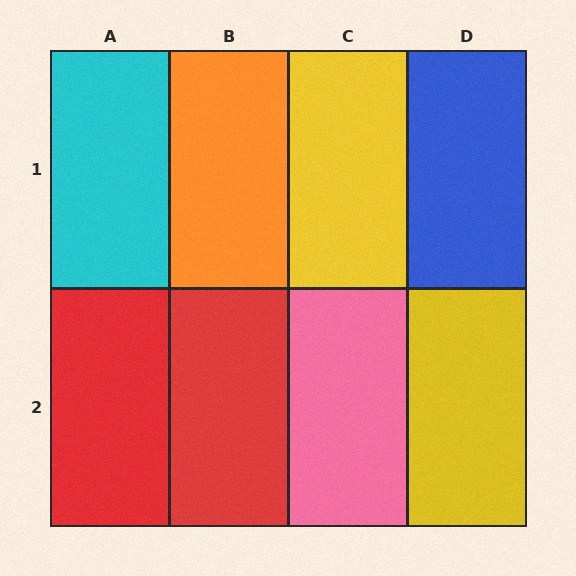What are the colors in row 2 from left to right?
Red, red, pink, yellow.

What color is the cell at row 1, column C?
Yellow.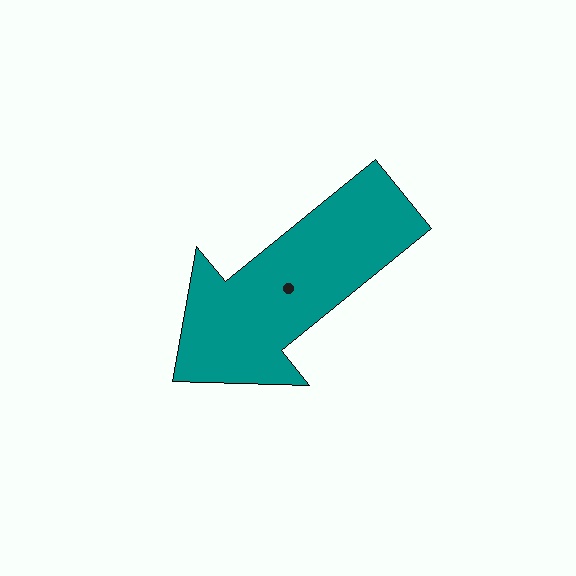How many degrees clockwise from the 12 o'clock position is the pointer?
Approximately 231 degrees.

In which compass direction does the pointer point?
Southwest.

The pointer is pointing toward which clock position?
Roughly 8 o'clock.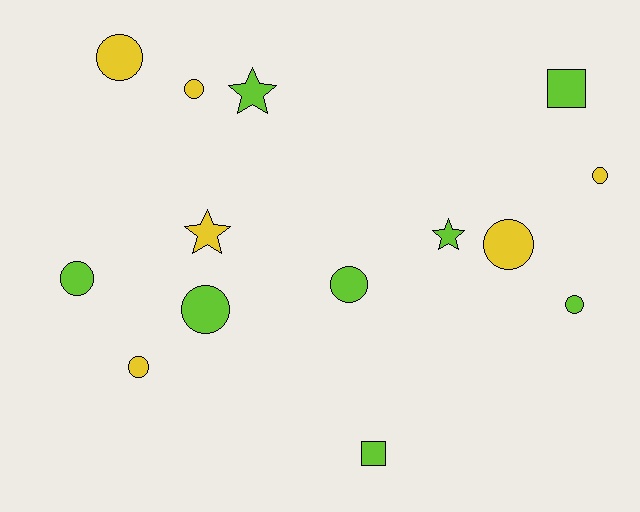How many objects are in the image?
There are 14 objects.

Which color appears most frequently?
Lime, with 8 objects.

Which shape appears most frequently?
Circle, with 9 objects.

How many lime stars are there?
There are 2 lime stars.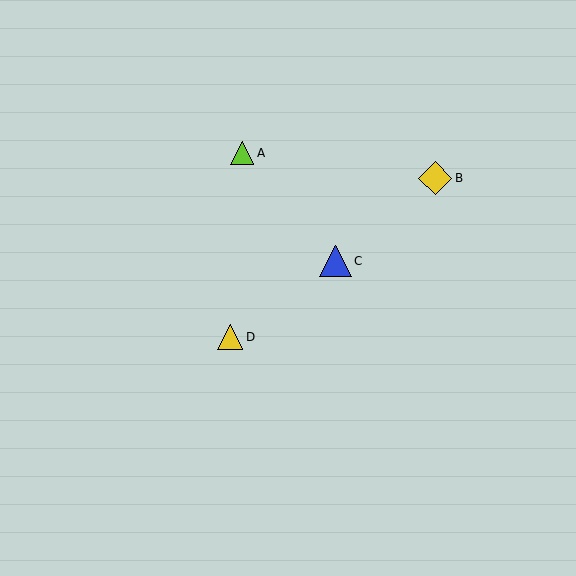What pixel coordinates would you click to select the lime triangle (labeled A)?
Click at (242, 153) to select the lime triangle A.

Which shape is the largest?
The yellow diamond (labeled B) is the largest.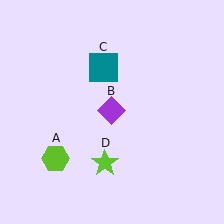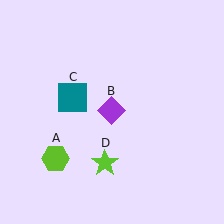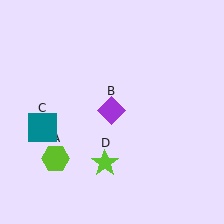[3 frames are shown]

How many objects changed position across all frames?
1 object changed position: teal square (object C).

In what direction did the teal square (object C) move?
The teal square (object C) moved down and to the left.